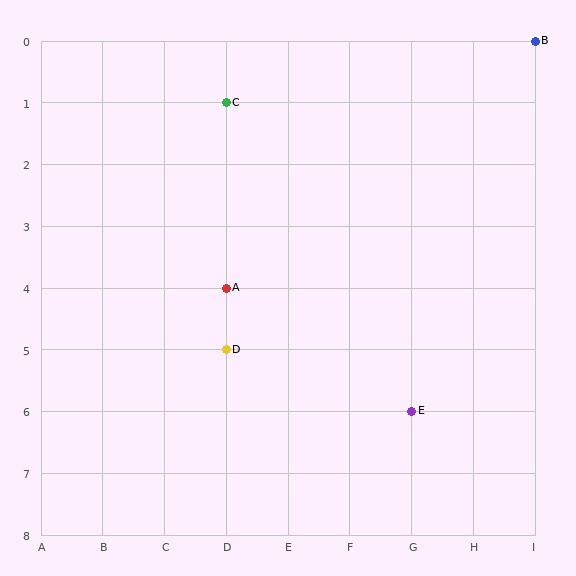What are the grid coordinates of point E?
Point E is at grid coordinates (G, 6).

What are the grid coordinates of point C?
Point C is at grid coordinates (D, 1).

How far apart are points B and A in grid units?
Points B and A are 5 columns and 4 rows apart (about 6.4 grid units diagonally).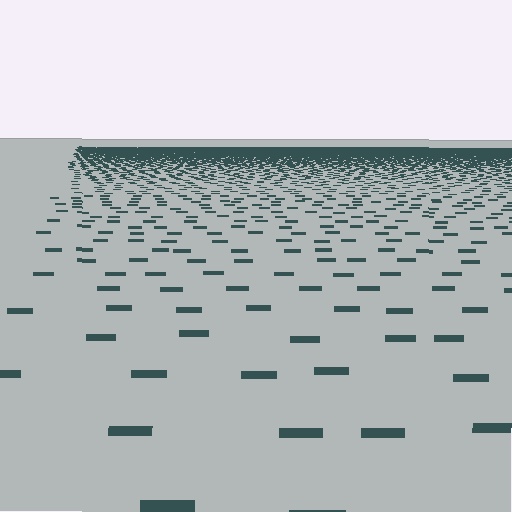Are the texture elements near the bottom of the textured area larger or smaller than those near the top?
Larger. Near the bottom, elements are closer to the viewer and appear at a bigger on-screen size.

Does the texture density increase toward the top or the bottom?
Density increases toward the top.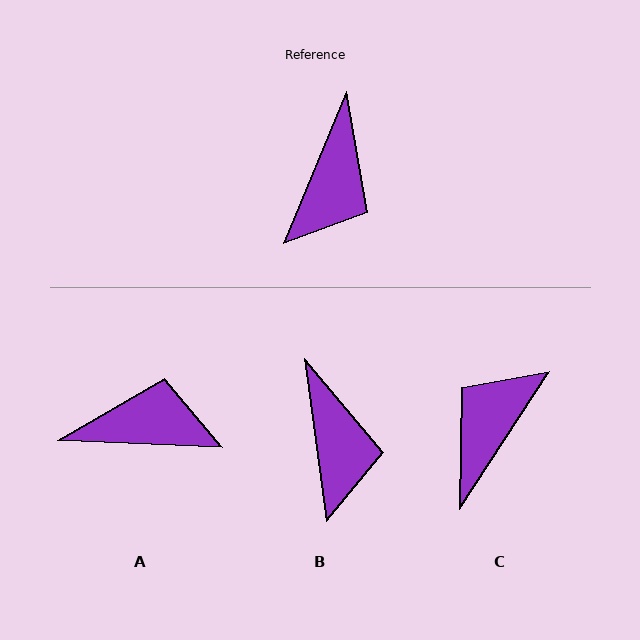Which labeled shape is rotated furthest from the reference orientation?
C, about 169 degrees away.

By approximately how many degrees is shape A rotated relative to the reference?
Approximately 110 degrees counter-clockwise.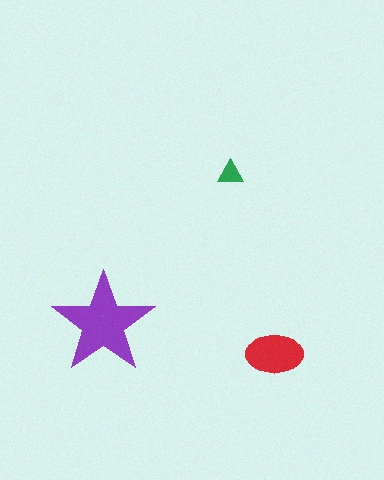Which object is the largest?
The purple star.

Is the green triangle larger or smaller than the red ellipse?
Smaller.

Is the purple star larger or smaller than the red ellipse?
Larger.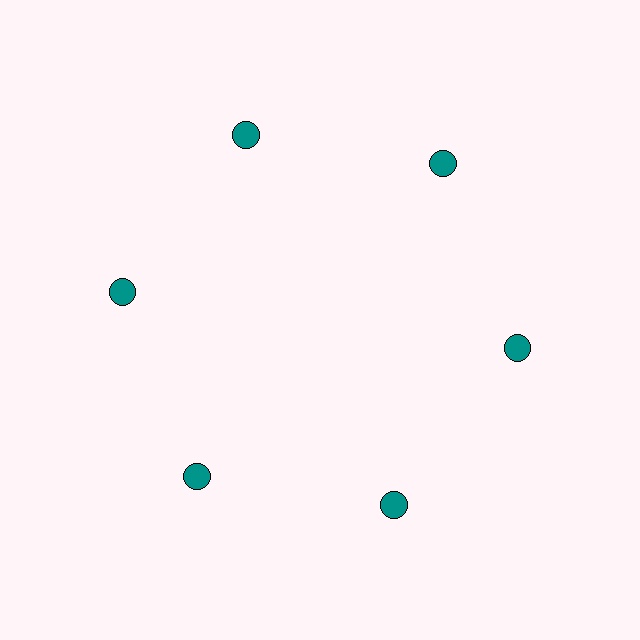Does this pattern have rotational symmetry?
Yes, this pattern has 6-fold rotational symmetry. It looks the same after rotating 60 degrees around the center.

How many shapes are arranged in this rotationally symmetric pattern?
There are 6 shapes, arranged in 6 groups of 1.